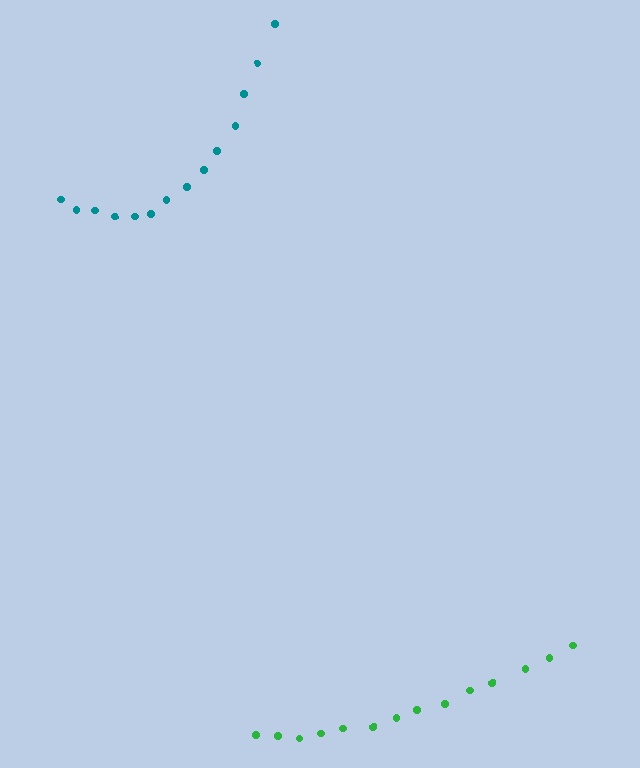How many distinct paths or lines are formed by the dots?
There are 2 distinct paths.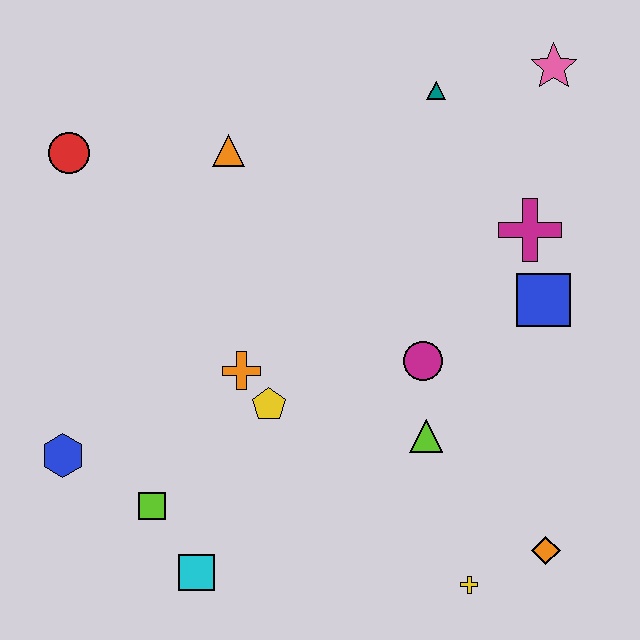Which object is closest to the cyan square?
The lime square is closest to the cyan square.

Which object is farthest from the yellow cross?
The red circle is farthest from the yellow cross.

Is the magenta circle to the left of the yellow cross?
Yes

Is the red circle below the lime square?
No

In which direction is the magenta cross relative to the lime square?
The magenta cross is to the right of the lime square.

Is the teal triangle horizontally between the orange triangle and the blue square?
Yes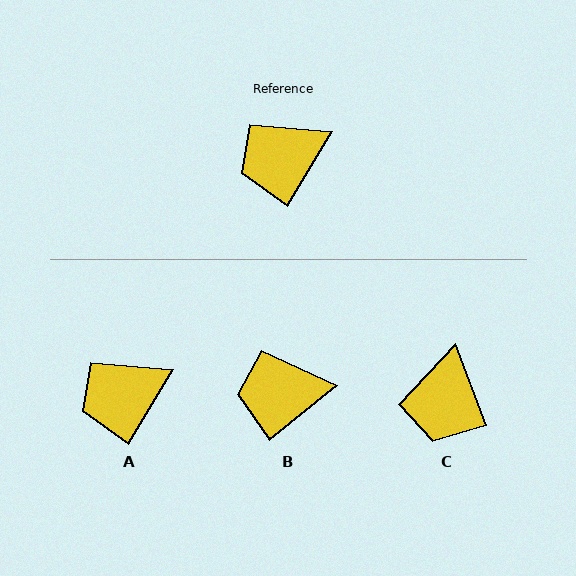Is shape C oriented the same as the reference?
No, it is off by about 52 degrees.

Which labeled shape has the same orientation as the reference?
A.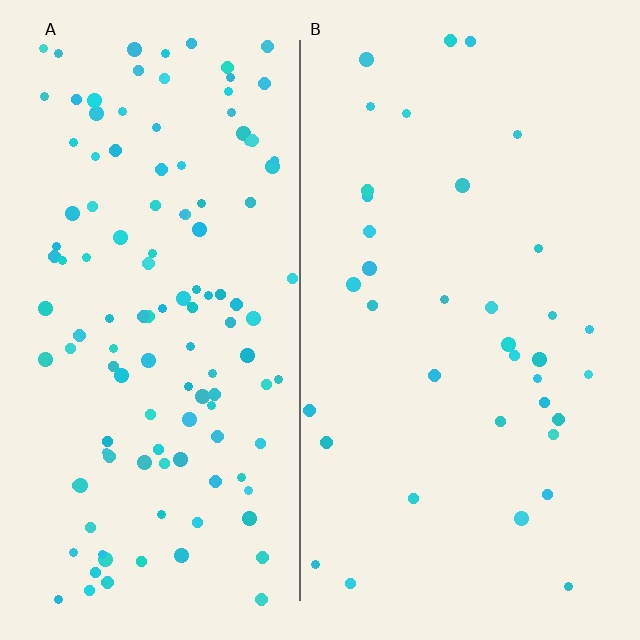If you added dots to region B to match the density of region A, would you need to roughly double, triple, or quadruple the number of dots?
Approximately triple.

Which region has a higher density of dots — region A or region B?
A (the left).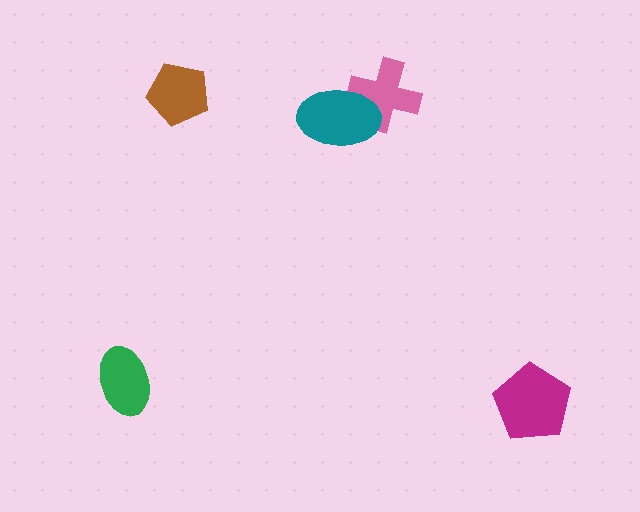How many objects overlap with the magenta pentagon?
0 objects overlap with the magenta pentagon.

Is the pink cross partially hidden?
Yes, it is partially covered by another shape.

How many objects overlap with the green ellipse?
0 objects overlap with the green ellipse.